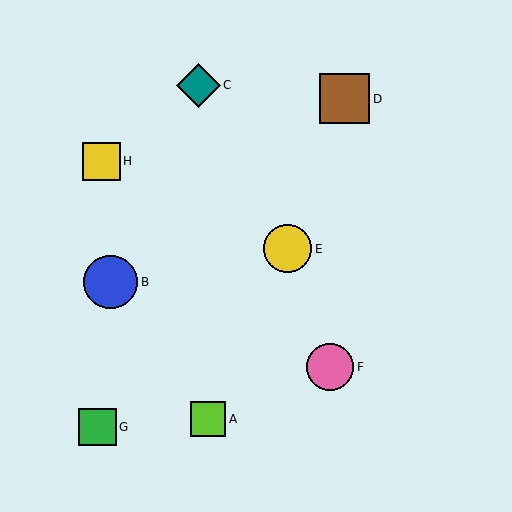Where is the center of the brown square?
The center of the brown square is at (345, 99).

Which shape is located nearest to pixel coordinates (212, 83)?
The teal diamond (labeled C) at (198, 85) is nearest to that location.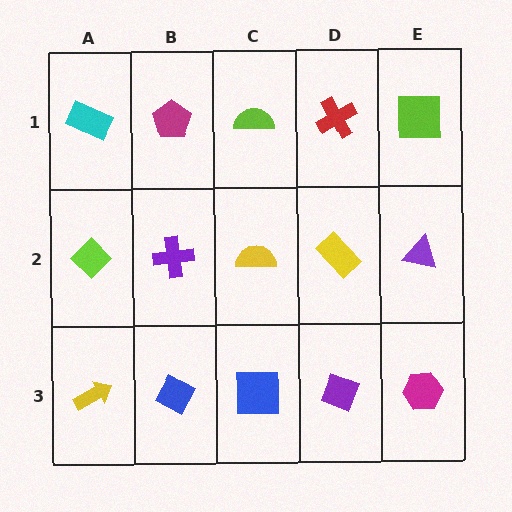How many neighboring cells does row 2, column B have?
4.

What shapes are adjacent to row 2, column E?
A lime square (row 1, column E), a magenta hexagon (row 3, column E), a yellow rectangle (row 2, column D).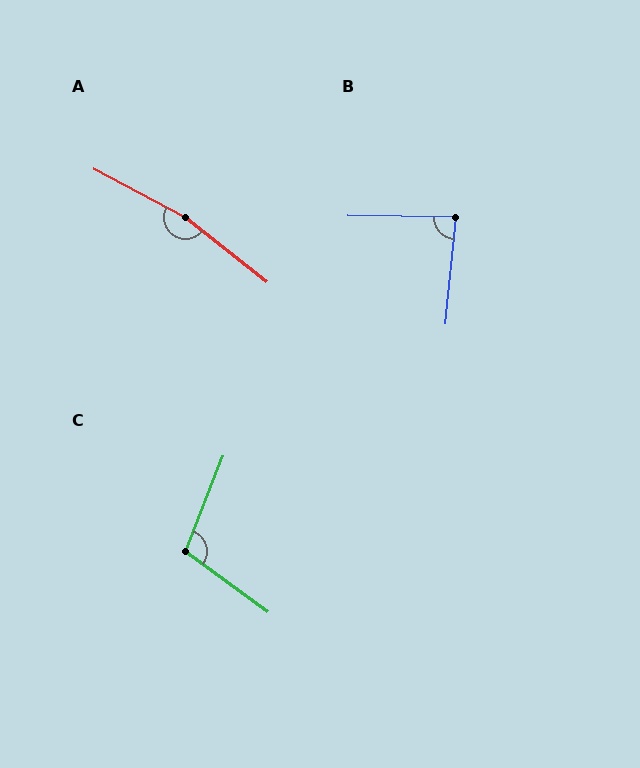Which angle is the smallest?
B, at approximately 85 degrees.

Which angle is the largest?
A, at approximately 170 degrees.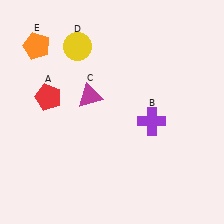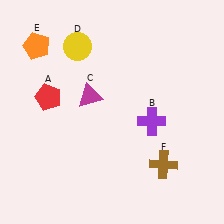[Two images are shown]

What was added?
A brown cross (F) was added in Image 2.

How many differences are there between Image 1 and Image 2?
There is 1 difference between the two images.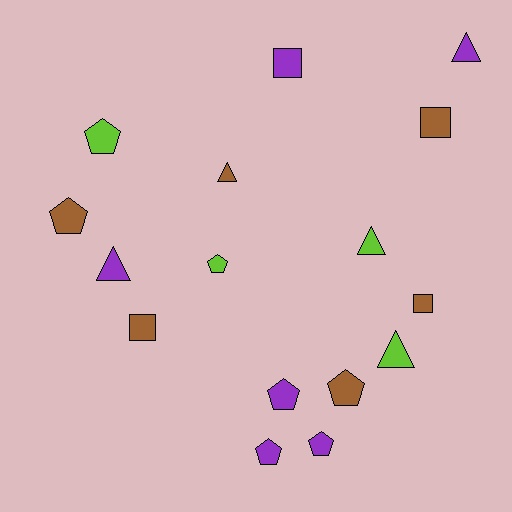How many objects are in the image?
There are 16 objects.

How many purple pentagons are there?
There are 3 purple pentagons.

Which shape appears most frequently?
Pentagon, with 7 objects.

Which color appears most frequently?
Brown, with 6 objects.